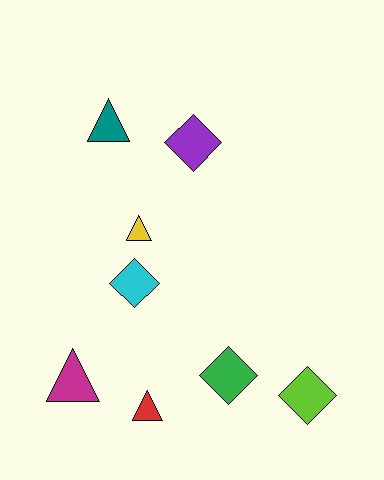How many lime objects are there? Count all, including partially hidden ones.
There is 1 lime object.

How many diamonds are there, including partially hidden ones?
There are 4 diamonds.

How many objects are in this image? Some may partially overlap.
There are 8 objects.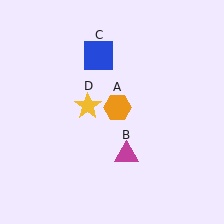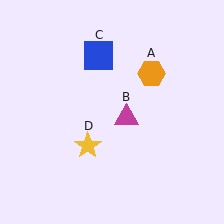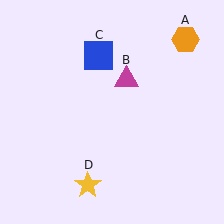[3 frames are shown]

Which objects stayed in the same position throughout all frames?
Blue square (object C) remained stationary.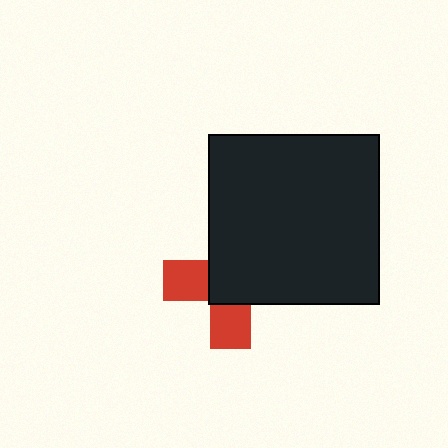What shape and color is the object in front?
The object in front is a black square.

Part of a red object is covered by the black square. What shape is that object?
It is a cross.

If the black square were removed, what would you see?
You would see the complete red cross.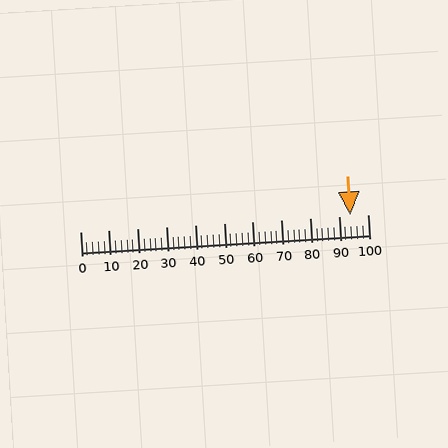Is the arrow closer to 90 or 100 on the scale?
The arrow is closer to 90.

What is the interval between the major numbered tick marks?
The major tick marks are spaced 10 units apart.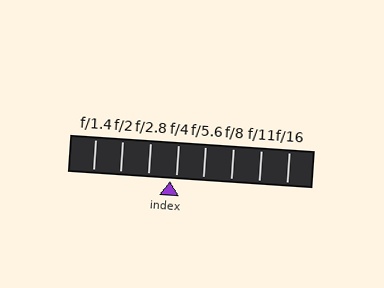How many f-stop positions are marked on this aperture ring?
There are 8 f-stop positions marked.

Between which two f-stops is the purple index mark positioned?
The index mark is between f/2.8 and f/4.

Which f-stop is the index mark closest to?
The index mark is closest to f/4.